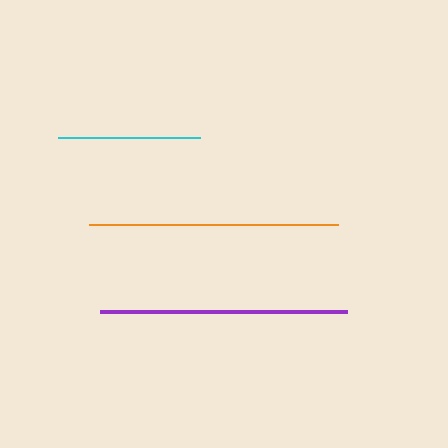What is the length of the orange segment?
The orange segment is approximately 249 pixels long.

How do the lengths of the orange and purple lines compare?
The orange and purple lines are approximately the same length.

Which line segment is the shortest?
The cyan line is the shortest at approximately 141 pixels.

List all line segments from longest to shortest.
From longest to shortest: orange, purple, cyan.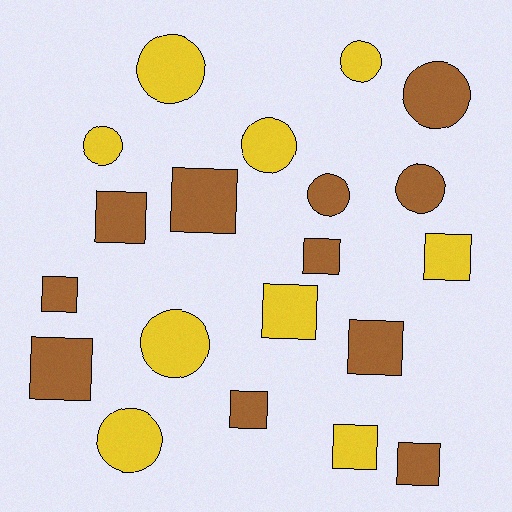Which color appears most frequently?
Brown, with 11 objects.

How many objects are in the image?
There are 20 objects.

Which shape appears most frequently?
Square, with 11 objects.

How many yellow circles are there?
There are 6 yellow circles.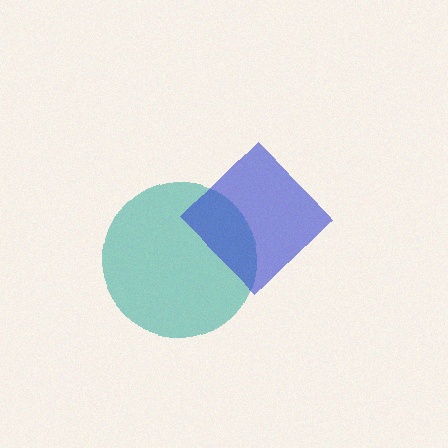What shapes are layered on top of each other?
The layered shapes are: a teal circle, a blue diamond.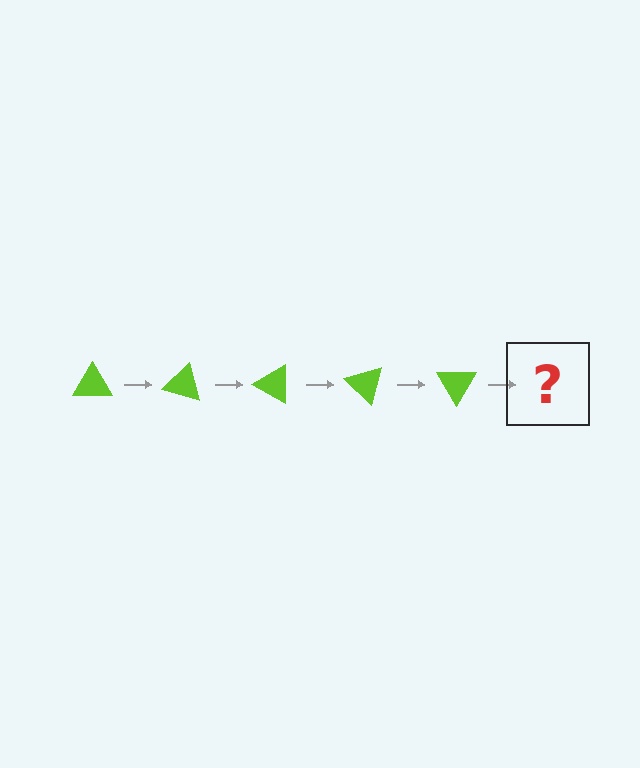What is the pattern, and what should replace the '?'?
The pattern is that the triangle rotates 15 degrees each step. The '?' should be a lime triangle rotated 75 degrees.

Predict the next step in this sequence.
The next step is a lime triangle rotated 75 degrees.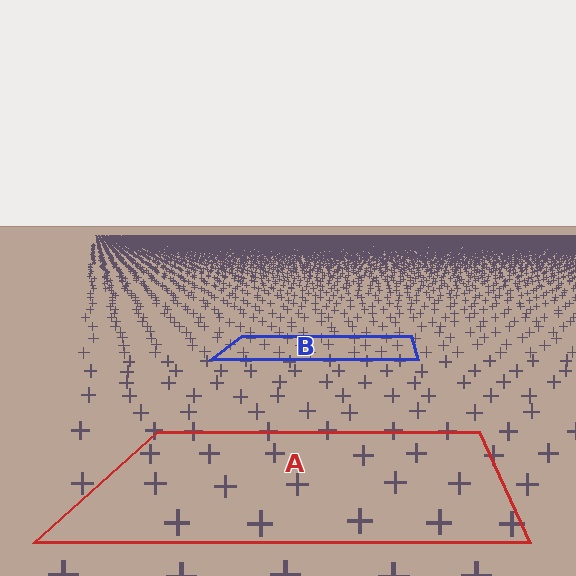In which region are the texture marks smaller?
The texture marks are smaller in region B, because it is farther away.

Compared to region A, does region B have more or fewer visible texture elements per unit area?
Region B has more texture elements per unit area — they are packed more densely because it is farther away.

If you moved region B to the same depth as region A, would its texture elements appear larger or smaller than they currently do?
They would appear larger. At a closer depth, the same texture elements are projected at a bigger on-screen size.